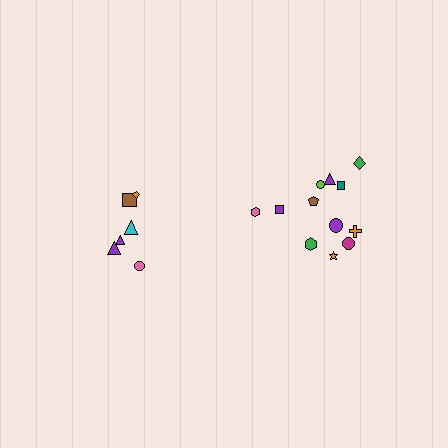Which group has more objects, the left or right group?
The right group.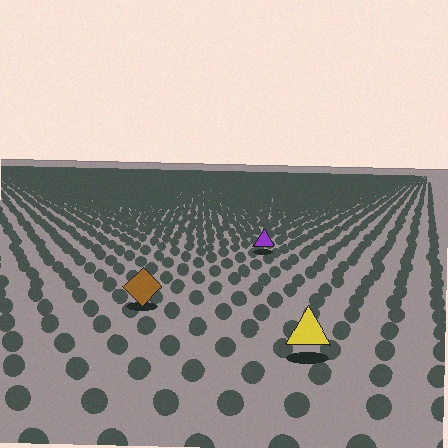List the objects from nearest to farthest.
From nearest to farthest: the yellow triangle, the brown diamond, the purple triangle.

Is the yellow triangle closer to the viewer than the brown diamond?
Yes. The yellow triangle is closer — you can tell from the texture gradient: the ground texture is coarser near it.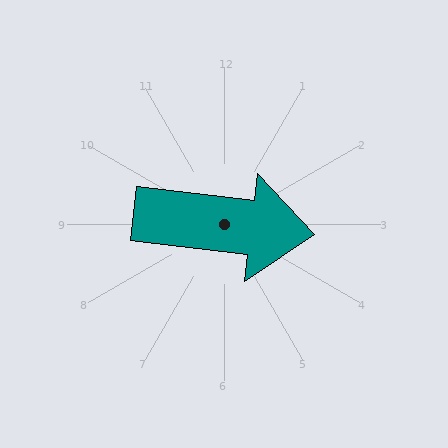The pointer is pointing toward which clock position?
Roughly 3 o'clock.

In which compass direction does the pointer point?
East.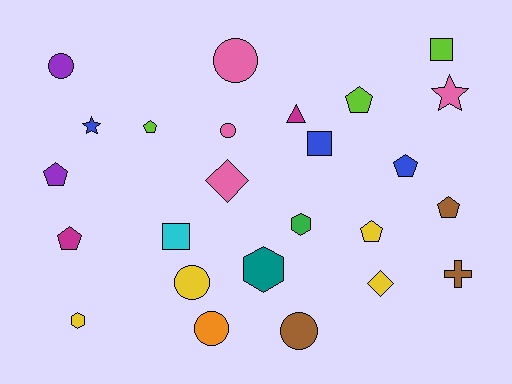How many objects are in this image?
There are 25 objects.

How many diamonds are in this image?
There are 2 diamonds.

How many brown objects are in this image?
There are 3 brown objects.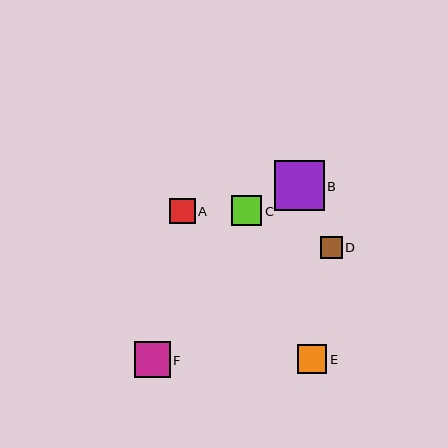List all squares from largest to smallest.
From largest to smallest: B, F, C, E, A, D.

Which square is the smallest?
Square D is the smallest with a size of approximately 22 pixels.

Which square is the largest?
Square B is the largest with a size of approximately 50 pixels.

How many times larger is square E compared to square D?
Square E is approximately 1.3 times the size of square D.